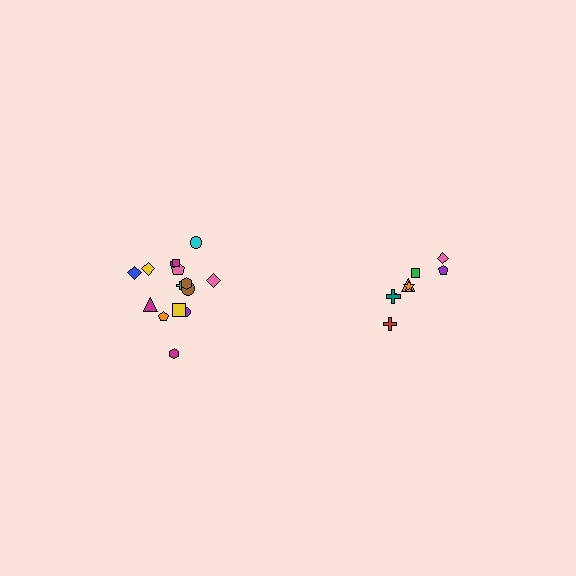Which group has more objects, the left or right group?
The left group.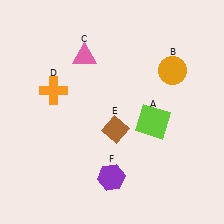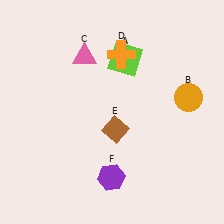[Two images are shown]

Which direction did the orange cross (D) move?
The orange cross (D) moved right.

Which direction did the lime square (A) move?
The lime square (A) moved up.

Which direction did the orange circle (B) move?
The orange circle (B) moved down.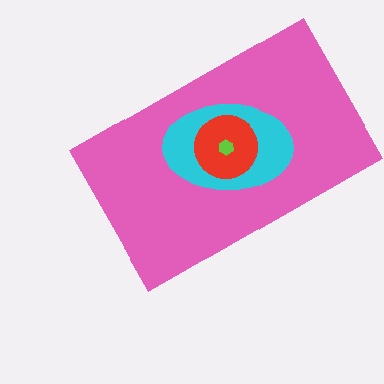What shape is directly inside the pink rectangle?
The cyan ellipse.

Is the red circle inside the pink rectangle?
Yes.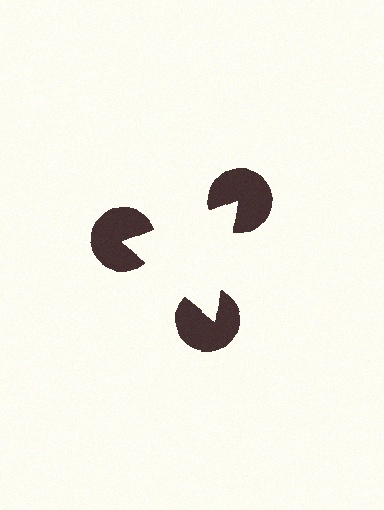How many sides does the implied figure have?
3 sides.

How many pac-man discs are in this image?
There are 3 — one at each vertex of the illusory triangle.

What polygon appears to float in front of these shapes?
An illusory triangle — its edges are inferred from the aligned wedge cuts in the pac-man discs, not physically drawn.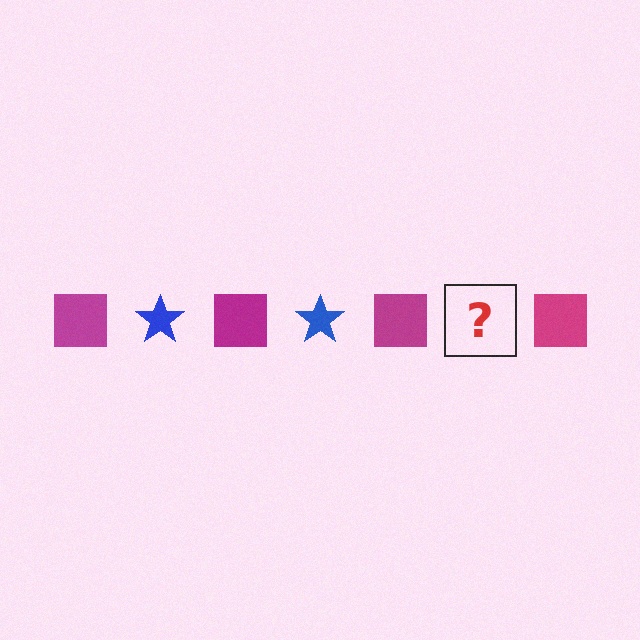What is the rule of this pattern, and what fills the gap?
The rule is that the pattern alternates between magenta square and blue star. The gap should be filled with a blue star.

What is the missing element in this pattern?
The missing element is a blue star.